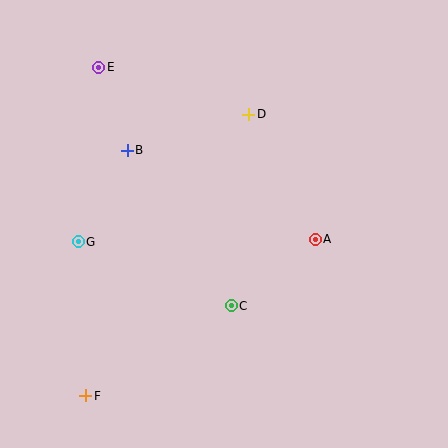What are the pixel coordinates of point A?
Point A is at (315, 239).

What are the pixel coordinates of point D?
Point D is at (249, 114).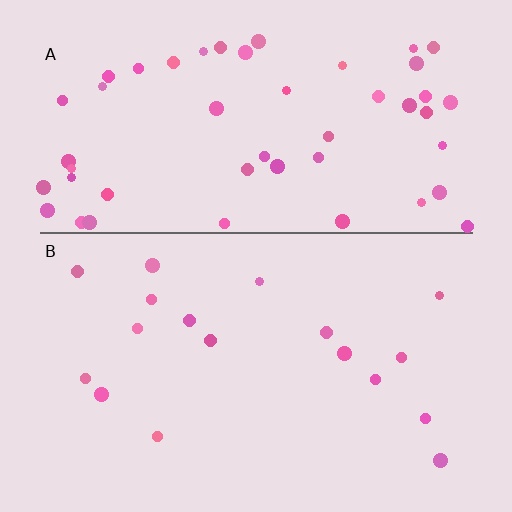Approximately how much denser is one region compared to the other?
Approximately 2.9× — region A over region B.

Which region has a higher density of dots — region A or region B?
A (the top).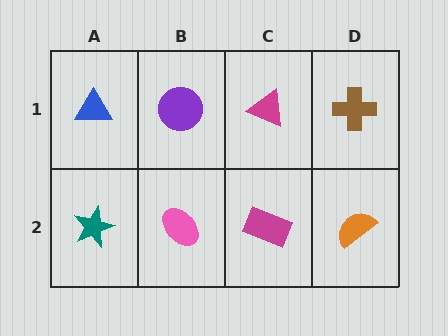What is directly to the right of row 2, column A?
A pink ellipse.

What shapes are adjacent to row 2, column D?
A brown cross (row 1, column D), a magenta rectangle (row 2, column C).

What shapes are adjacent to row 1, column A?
A teal star (row 2, column A), a purple circle (row 1, column B).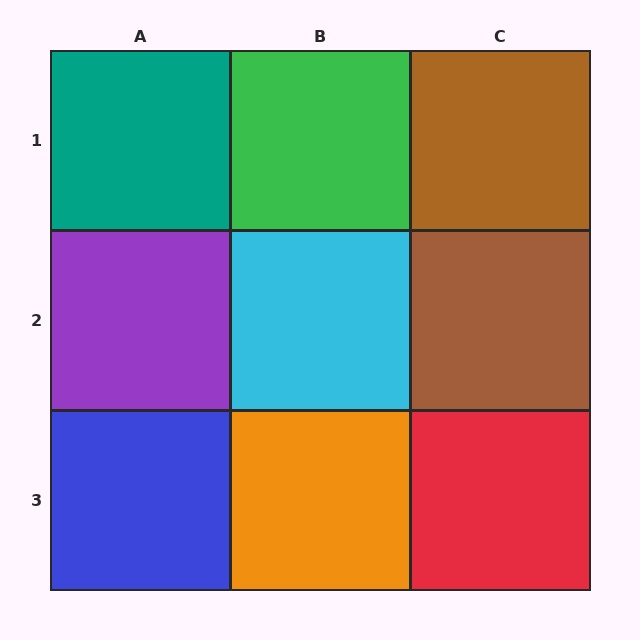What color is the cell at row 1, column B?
Green.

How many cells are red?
1 cell is red.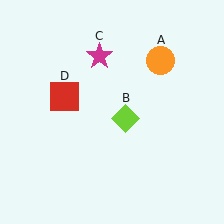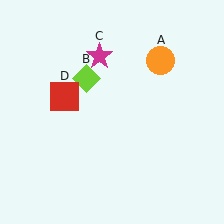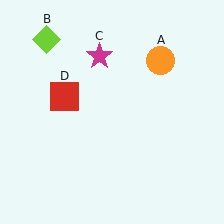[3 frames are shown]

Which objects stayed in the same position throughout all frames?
Orange circle (object A) and magenta star (object C) and red square (object D) remained stationary.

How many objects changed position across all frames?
1 object changed position: lime diamond (object B).